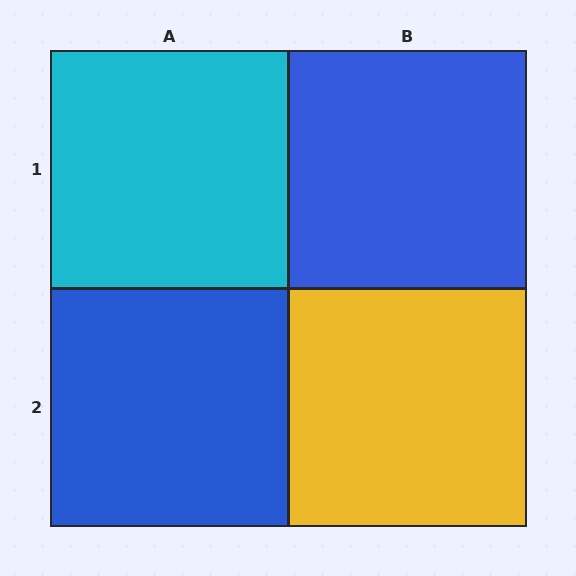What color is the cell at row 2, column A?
Blue.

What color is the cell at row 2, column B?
Yellow.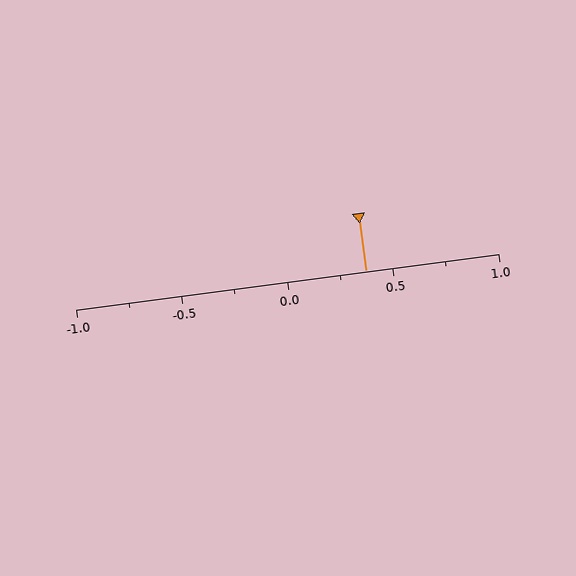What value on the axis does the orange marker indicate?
The marker indicates approximately 0.38.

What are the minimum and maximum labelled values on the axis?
The axis runs from -1.0 to 1.0.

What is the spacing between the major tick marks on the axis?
The major ticks are spaced 0.5 apart.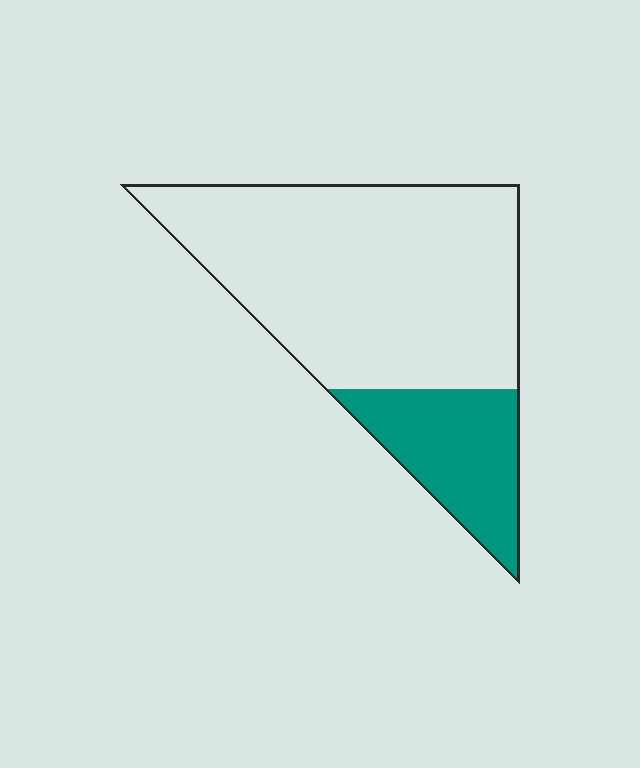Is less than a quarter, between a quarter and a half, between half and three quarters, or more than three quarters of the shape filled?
Less than a quarter.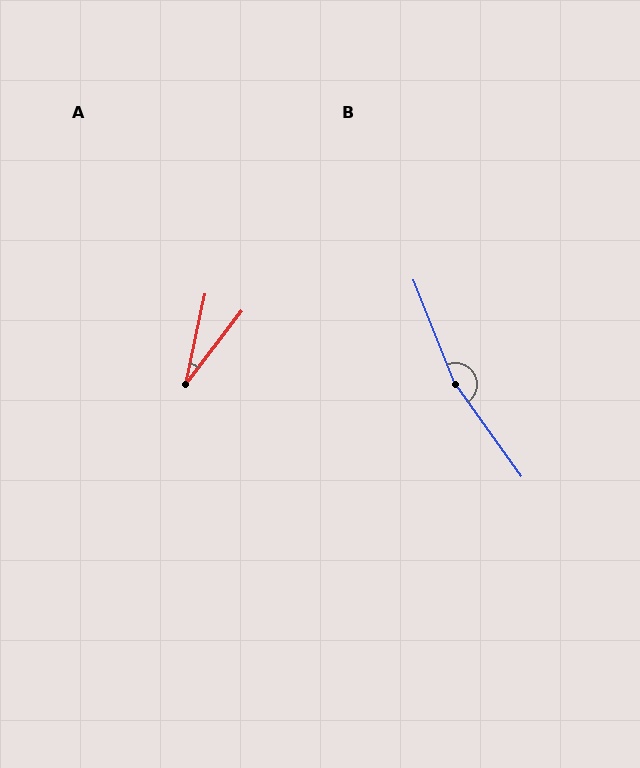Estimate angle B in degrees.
Approximately 166 degrees.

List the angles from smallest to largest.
A (25°), B (166°).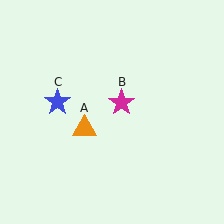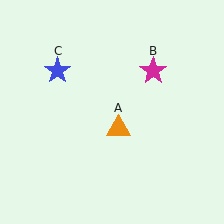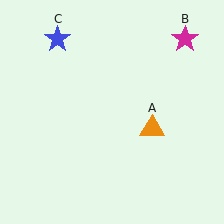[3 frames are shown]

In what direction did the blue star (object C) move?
The blue star (object C) moved up.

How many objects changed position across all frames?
3 objects changed position: orange triangle (object A), magenta star (object B), blue star (object C).